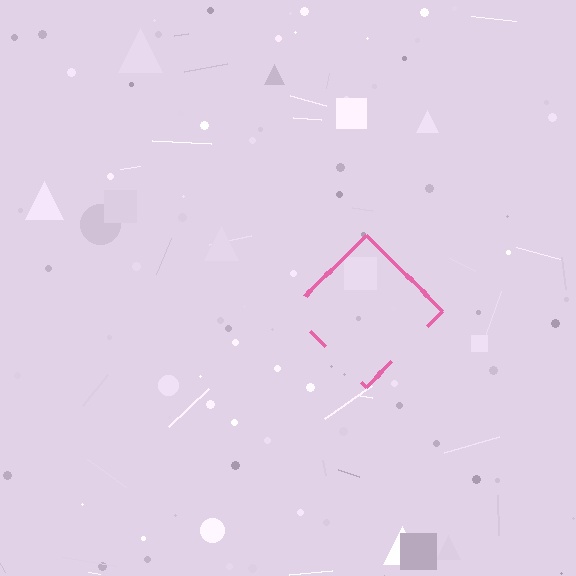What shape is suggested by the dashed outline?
The dashed outline suggests a diamond.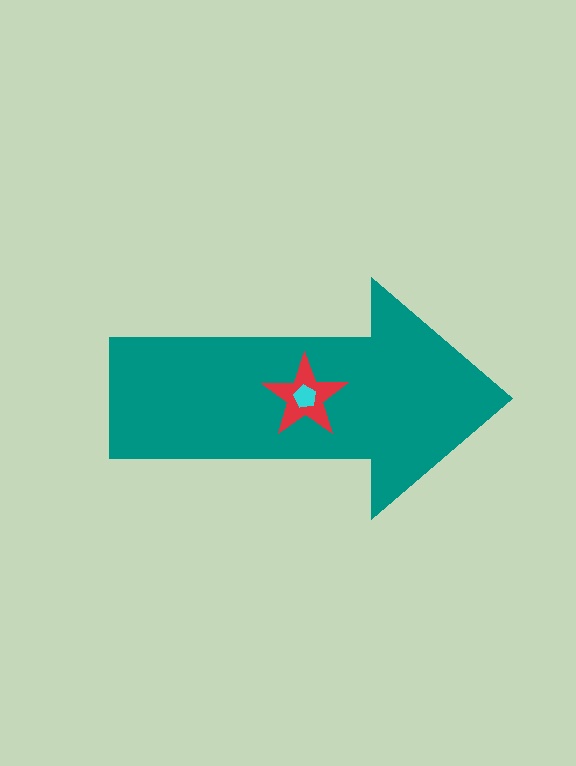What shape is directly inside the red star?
The cyan pentagon.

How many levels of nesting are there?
3.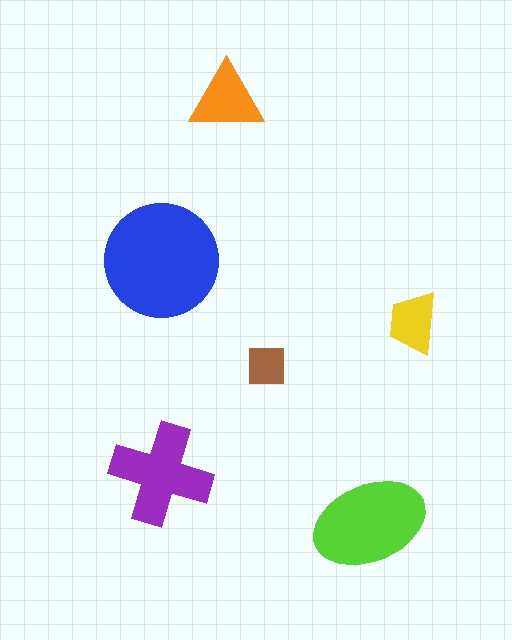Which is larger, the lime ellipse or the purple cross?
The lime ellipse.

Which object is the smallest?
The brown square.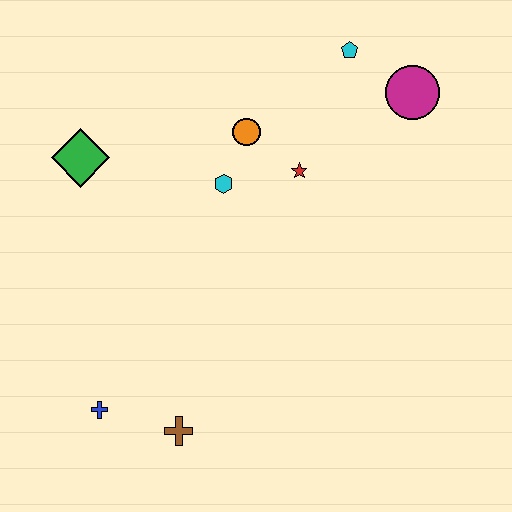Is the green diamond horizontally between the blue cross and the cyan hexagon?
No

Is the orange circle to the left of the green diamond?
No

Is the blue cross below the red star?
Yes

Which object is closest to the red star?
The orange circle is closest to the red star.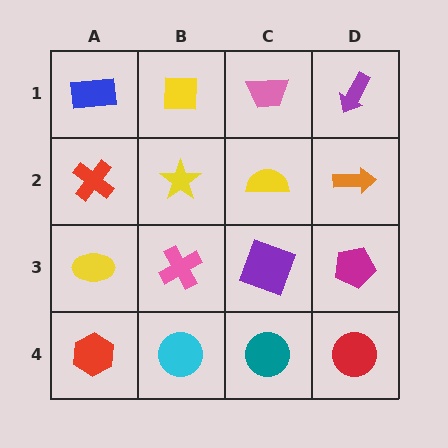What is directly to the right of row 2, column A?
A yellow star.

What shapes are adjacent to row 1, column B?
A yellow star (row 2, column B), a blue rectangle (row 1, column A), a pink trapezoid (row 1, column C).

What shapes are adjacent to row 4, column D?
A magenta pentagon (row 3, column D), a teal circle (row 4, column C).